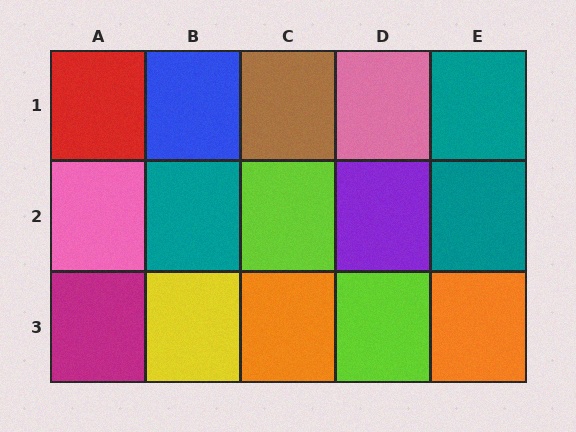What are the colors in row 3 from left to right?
Magenta, yellow, orange, lime, orange.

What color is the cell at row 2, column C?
Lime.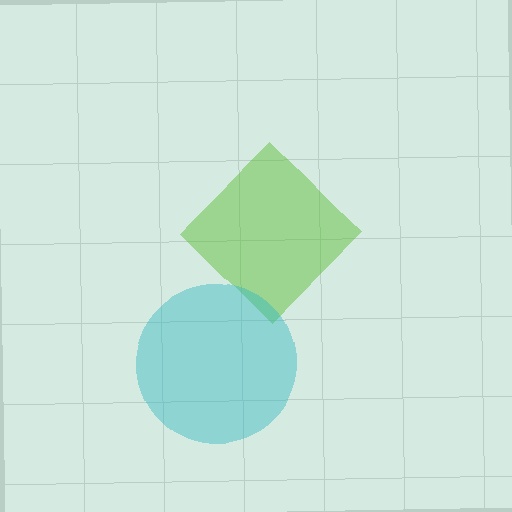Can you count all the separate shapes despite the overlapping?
Yes, there are 2 separate shapes.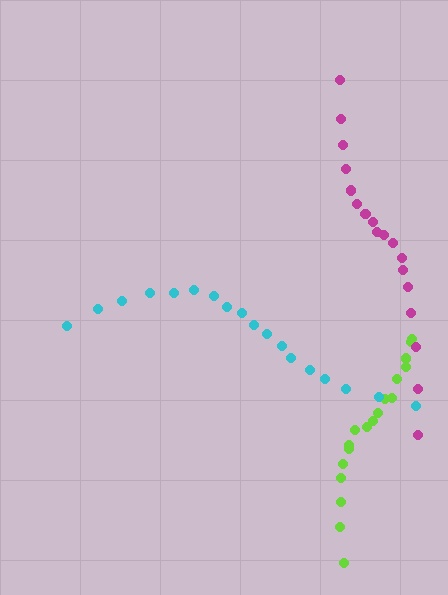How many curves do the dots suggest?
There are 3 distinct paths.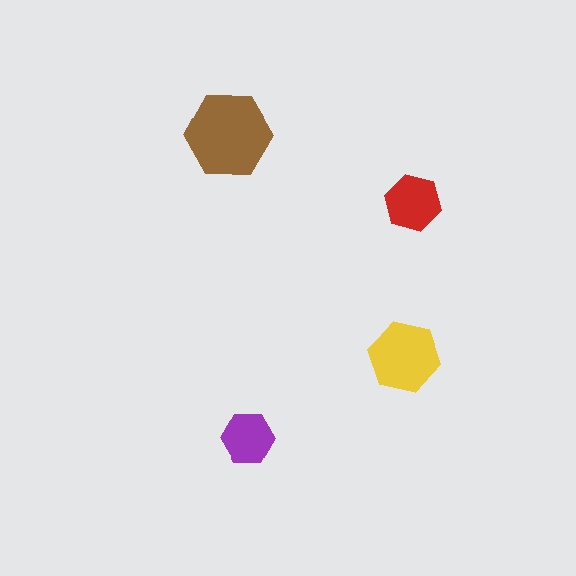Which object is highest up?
The brown hexagon is topmost.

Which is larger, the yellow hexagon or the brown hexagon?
The brown one.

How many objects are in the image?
There are 4 objects in the image.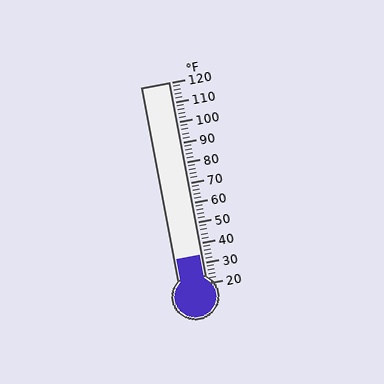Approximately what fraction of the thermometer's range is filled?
The thermometer is filled to approximately 15% of its range.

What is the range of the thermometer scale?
The thermometer scale ranges from 20°F to 120°F.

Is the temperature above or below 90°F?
The temperature is below 90°F.